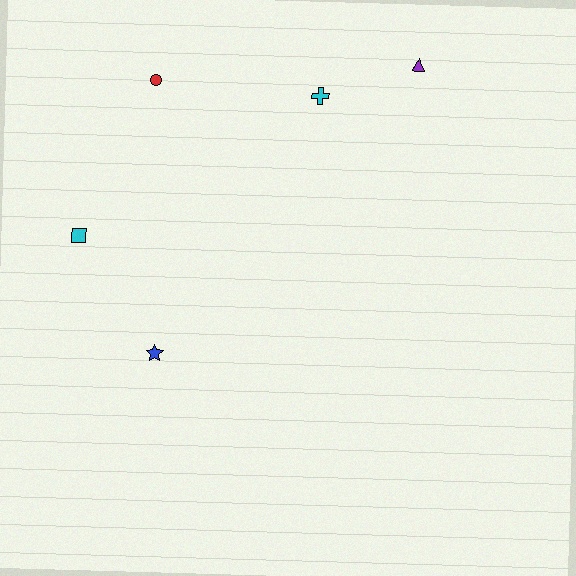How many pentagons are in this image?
There are no pentagons.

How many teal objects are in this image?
There are no teal objects.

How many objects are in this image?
There are 5 objects.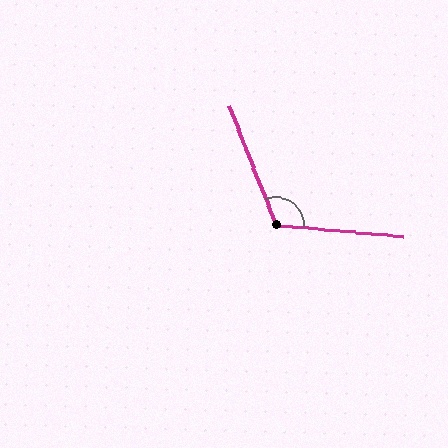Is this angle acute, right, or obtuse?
It is obtuse.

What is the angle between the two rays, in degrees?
Approximately 116 degrees.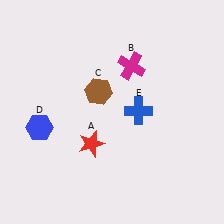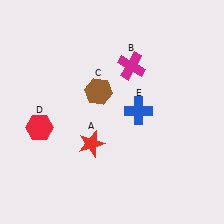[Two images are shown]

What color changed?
The hexagon (D) changed from blue in Image 1 to red in Image 2.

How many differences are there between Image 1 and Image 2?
There is 1 difference between the two images.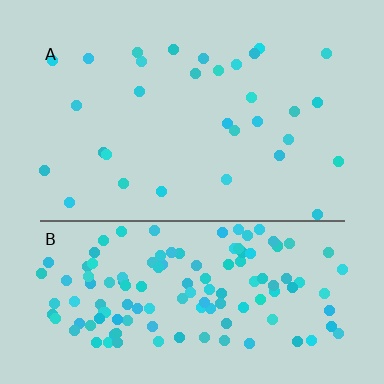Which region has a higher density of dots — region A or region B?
B (the bottom).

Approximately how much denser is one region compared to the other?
Approximately 4.4× — region B over region A.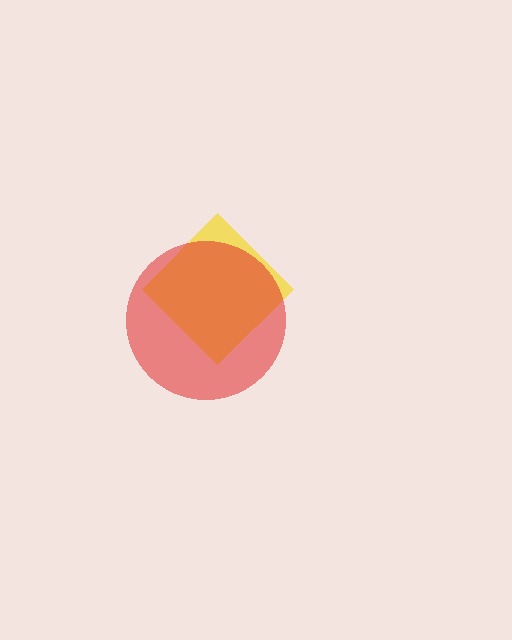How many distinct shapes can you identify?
There are 2 distinct shapes: a yellow diamond, a red circle.